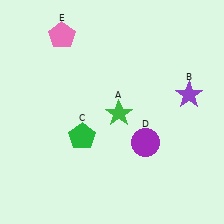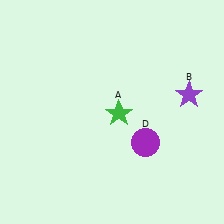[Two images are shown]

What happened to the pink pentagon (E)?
The pink pentagon (E) was removed in Image 2. It was in the top-left area of Image 1.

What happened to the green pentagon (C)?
The green pentagon (C) was removed in Image 2. It was in the bottom-left area of Image 1.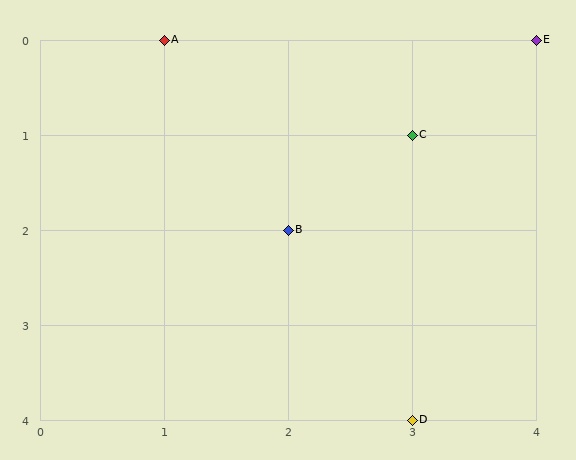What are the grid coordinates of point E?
Point E is at grid coordinates (4, 0).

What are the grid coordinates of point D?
Point D is at grid coordinates (3, 4).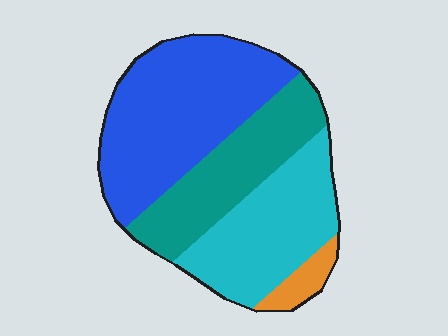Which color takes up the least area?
Orange, at roughly 5%.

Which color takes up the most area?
Blue, at roughly 40%.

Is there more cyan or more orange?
Cyan.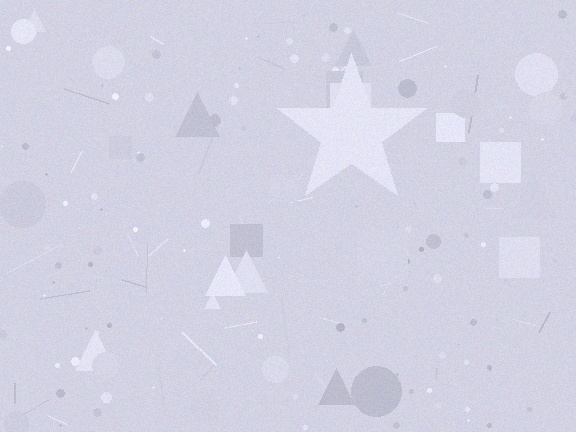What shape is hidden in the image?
A star is hidden in the image.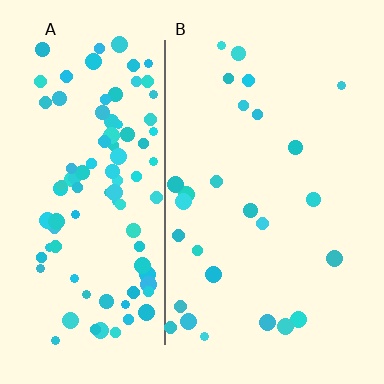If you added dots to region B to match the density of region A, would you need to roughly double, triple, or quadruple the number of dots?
Approximately quadruple.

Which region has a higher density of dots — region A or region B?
A (the left).